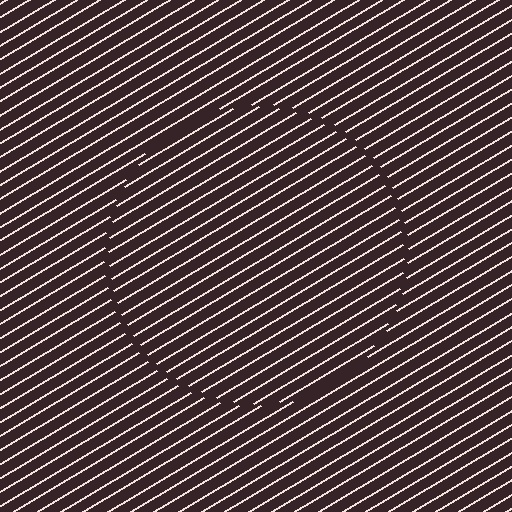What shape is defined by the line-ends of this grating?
An illusory circle. The interior of the shape contains the same grating, shifted by half a period — the contour is defined by the phase discontinuity where line-ends from the inner and outer gratings abut.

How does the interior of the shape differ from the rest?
The interior of the shape contains the same grating, shifted by half a period — the contour is defined by the phase discontinuity where line-ends from the inner and outer gratings abut.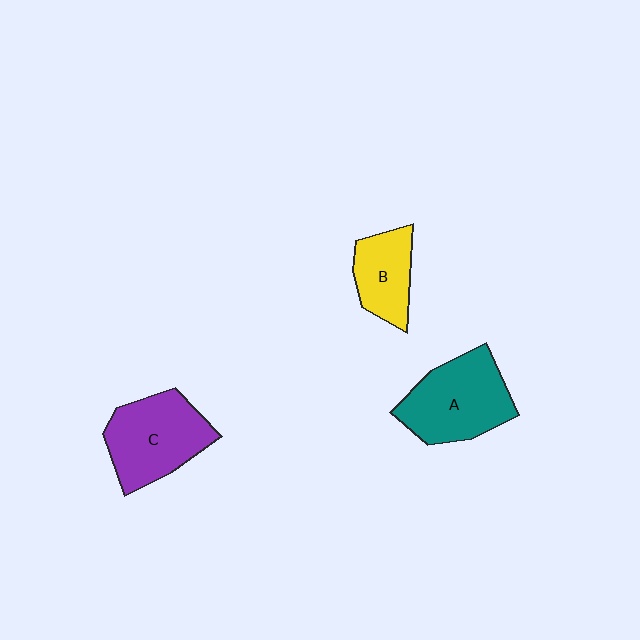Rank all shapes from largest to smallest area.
From largest to smallest: A (teal), C (purple), B (yellow).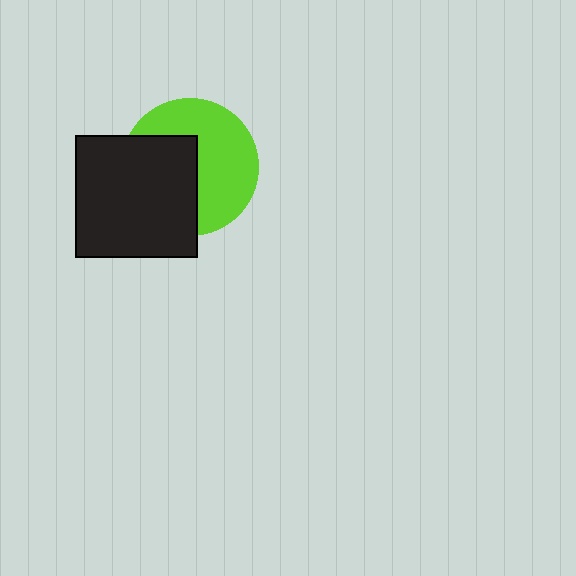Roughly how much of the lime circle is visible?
About half of it is visible (roughly 56%).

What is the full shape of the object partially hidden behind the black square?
The partially hidden object is a lime circle.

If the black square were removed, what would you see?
You would see the complete lime circle.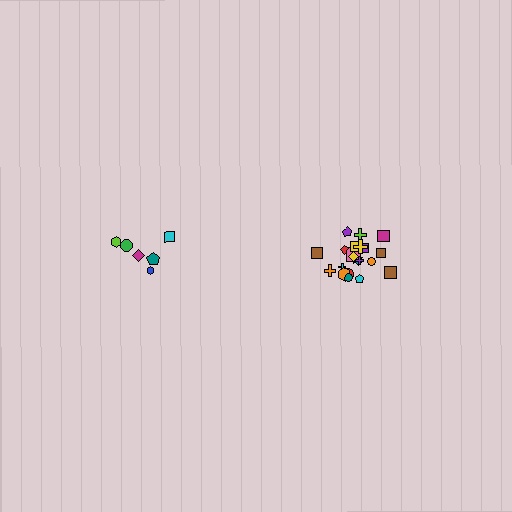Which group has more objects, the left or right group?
The right group.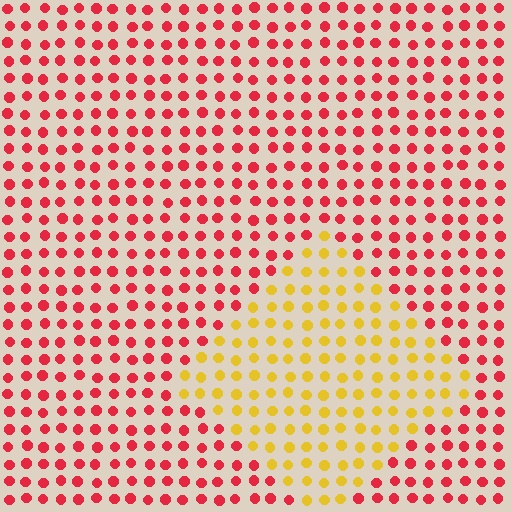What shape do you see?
I see a diamond.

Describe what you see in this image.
The image is filled with small red elements in a uniform arrangement. A diamond-shaped region is visible where the elements are tinted to a slightly different hue, forming a subtle color boundary.